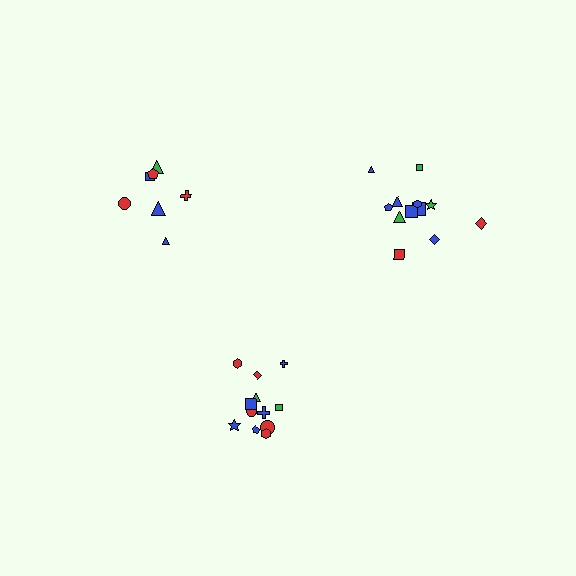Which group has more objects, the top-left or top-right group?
The top-right group.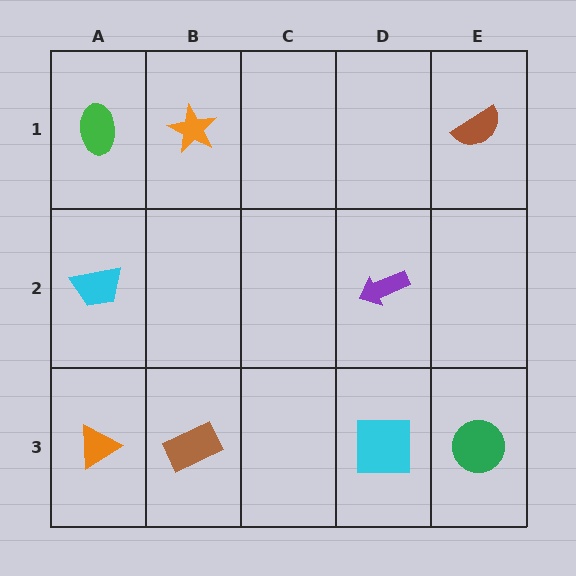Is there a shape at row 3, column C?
No, that cell is empty.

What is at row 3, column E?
A green circle.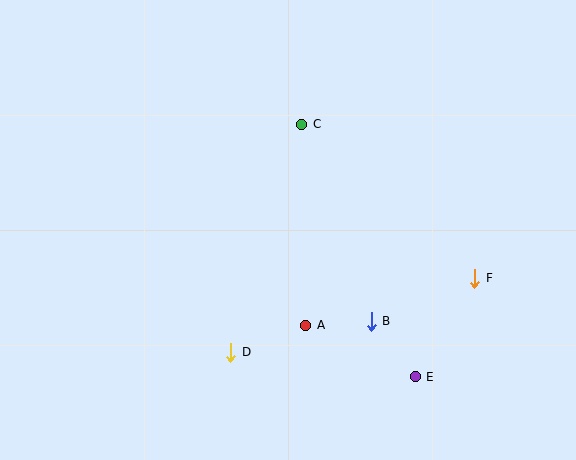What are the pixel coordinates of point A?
Point A is at (306, 325).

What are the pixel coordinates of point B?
Point B is at (371, 321).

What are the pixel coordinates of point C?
Point C is at (302, 124).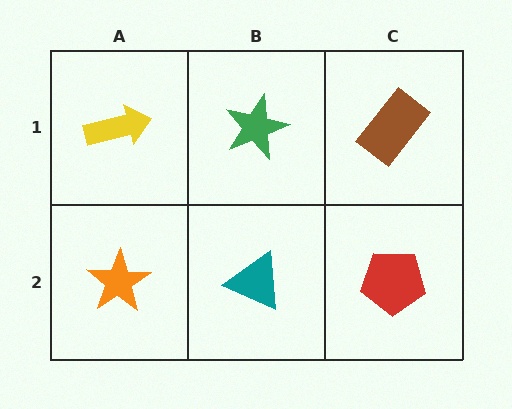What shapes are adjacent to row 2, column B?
A green star (row 1, column B), an orange star (row 2, column A), a red pentagon (row 2, column C).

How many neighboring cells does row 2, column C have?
2.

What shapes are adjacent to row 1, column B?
A teal triangle (row 2, column B), a yellow arrow (row 1, column A), a brown rectangle (row 1, column C).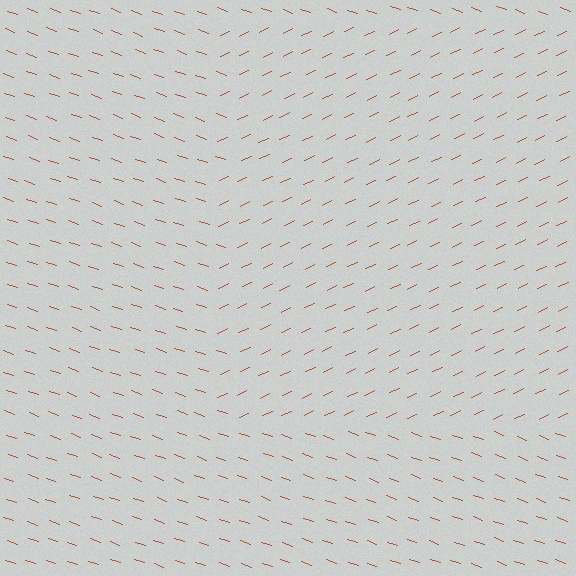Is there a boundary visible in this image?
Yes, there is a texture boundary formed by a change in line orientation.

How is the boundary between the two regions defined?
The boundary is defined purely by a change in line orientation (approximately 45 degrees difference). All lines are the same color and thickness.